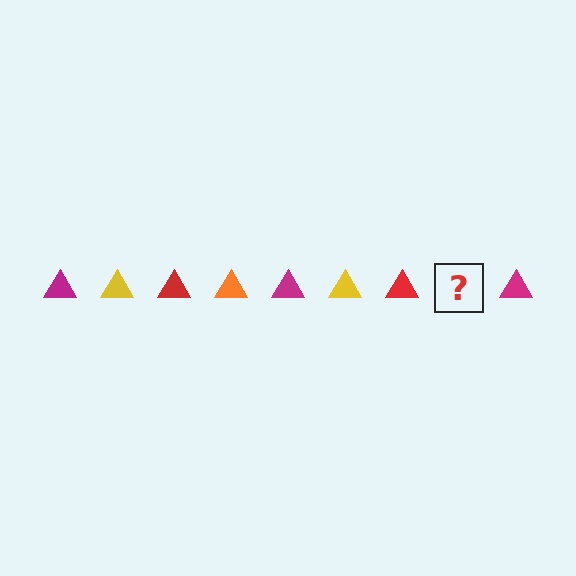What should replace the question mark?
The question mark should be replaced with an orange triangle.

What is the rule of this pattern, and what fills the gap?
The rule is that the pattern cycles through magenta, yellow, red, orange triangles. The gap should be filled with an orange triangle.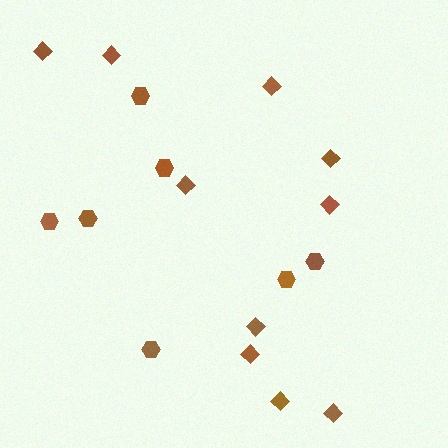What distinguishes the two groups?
There are 2 groups: one group of hexagons (7) and one group of diamonds (10).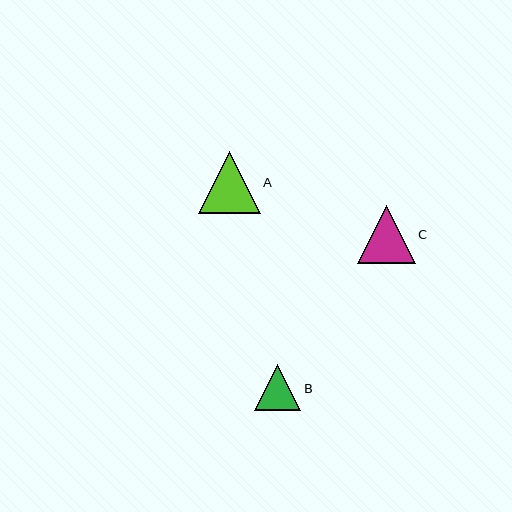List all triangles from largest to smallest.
From largest to smallest: A, C, B.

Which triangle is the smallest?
Triangle B is the smallest with a size of approximately 46 pixels.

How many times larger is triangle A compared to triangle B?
Triangle A is approximately 1.3 times the size of triangle B.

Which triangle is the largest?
Triangle A is the largest with a size of approximately 62 pixels.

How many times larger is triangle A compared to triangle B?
Triangle A is approximately 1.3 times the size of triangle B.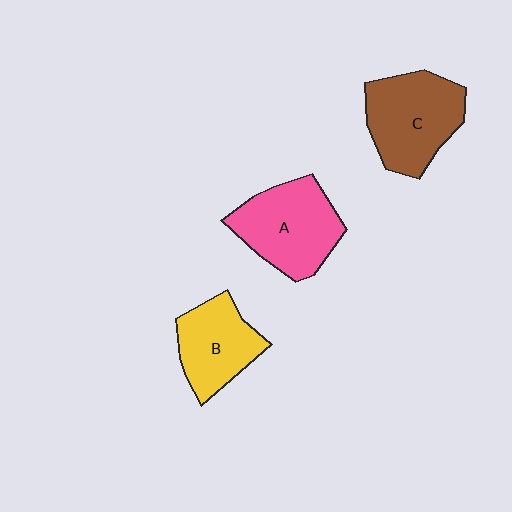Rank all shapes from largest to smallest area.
From largest to smallest: C (brown), A (pink), B (yellow).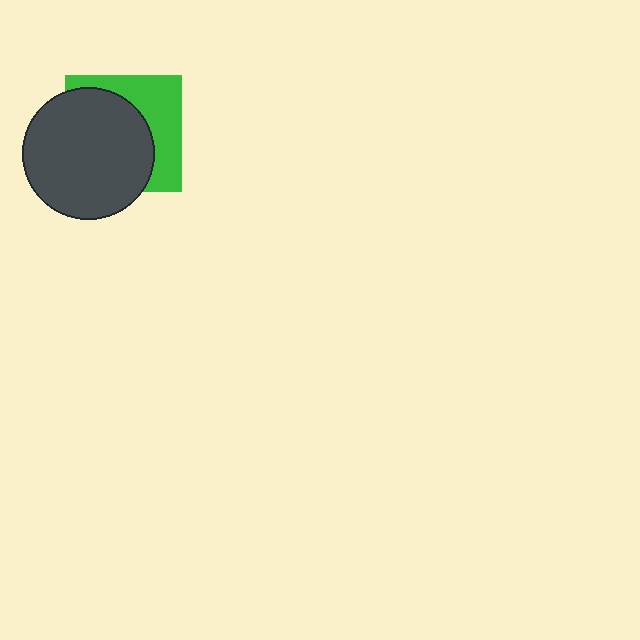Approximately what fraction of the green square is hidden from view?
Roughly 61% of the green square is hidden behind the dark gray circle.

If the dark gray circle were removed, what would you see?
You would see the complete green square.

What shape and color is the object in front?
The object in front is a dark gray circle.